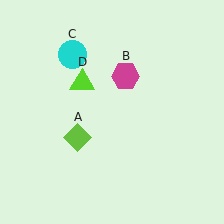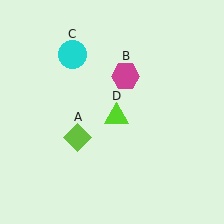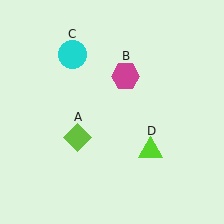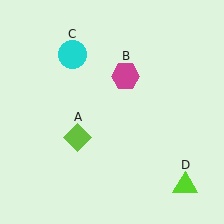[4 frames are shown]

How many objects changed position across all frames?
1 object changed position: lime triangle (object D).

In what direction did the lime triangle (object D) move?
The lime triangle (object D) moved down and to the right.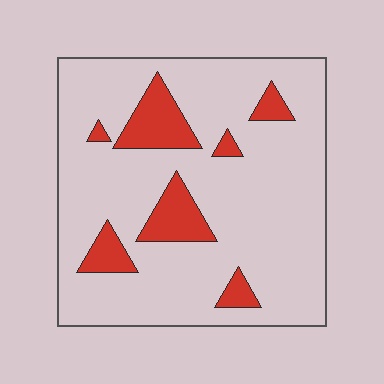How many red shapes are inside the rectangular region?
7.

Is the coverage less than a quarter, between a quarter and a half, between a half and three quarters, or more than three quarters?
Less than a quarter.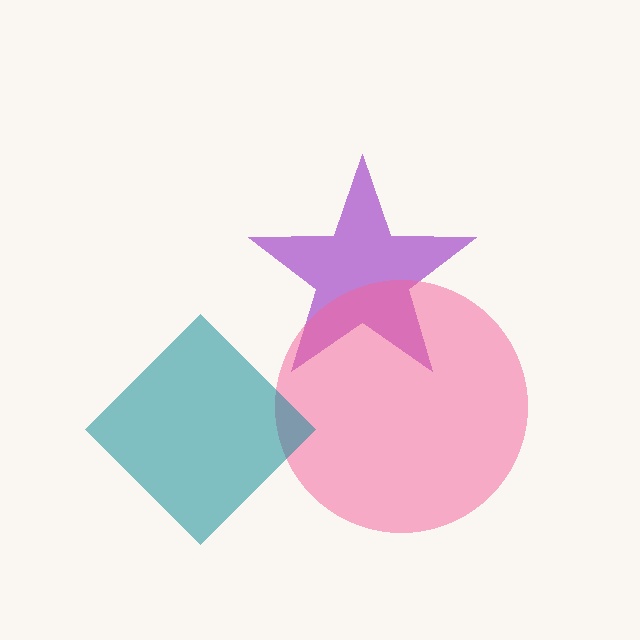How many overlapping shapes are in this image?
There are 3 overlapping shapes in the image.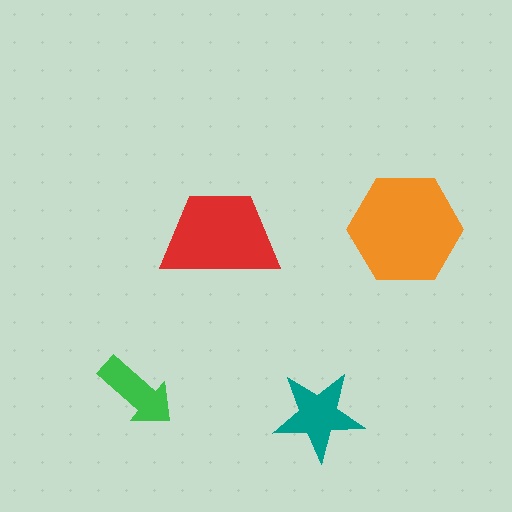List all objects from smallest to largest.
The green arrow, the teal star, the red trapezoid, the orange hexagon.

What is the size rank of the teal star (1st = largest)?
3rd.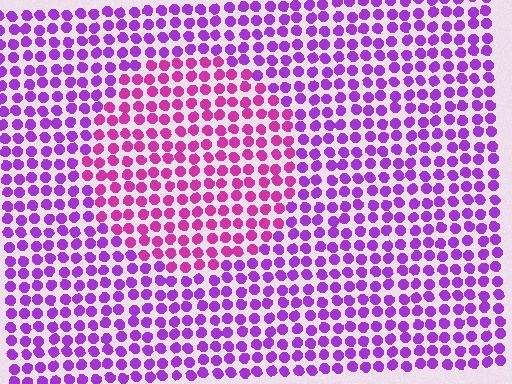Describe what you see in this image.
The image is filled with small purple elements in a uniform arrangement. A circle-shaped region is visible where the elements are tinted to a slightly different hue, forming a subtle color boundary.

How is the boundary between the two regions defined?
The boundary is defined purely by a slight shift in hue (about 34 degrees). Spacing, size, and orientation are identical on both sides.